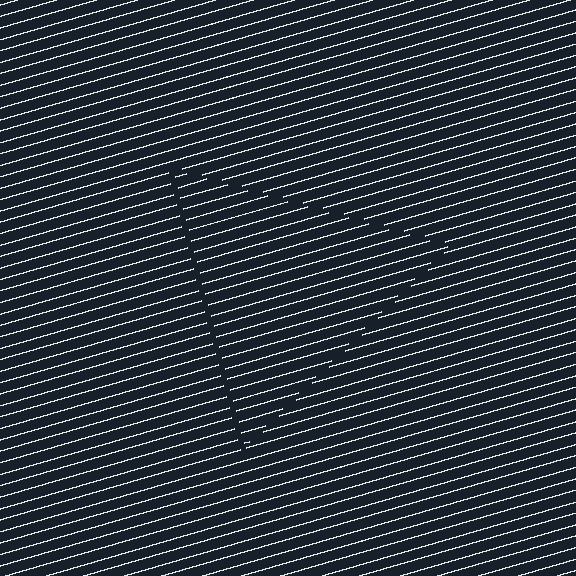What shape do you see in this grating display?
An illusory triangle. The interior of the shape contains the same grating, shifted by half a period — the contour is defined by the phase discontinuity where line-ends from the inner and outer gratings abut.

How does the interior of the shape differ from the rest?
The interior of the shape contains the same grating, shifted by half a period — the contour is defined by the phase discontinuity where line-ends from the inner and outer gratings abut.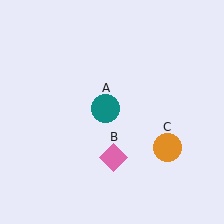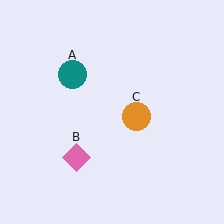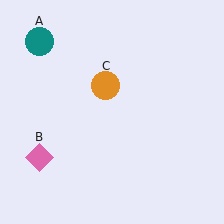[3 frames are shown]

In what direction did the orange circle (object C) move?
The orange circle (object C) moved up and to the left.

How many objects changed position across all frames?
3 objects changed position: teal circle (object A), pink diamond (object B), orange circle (object C).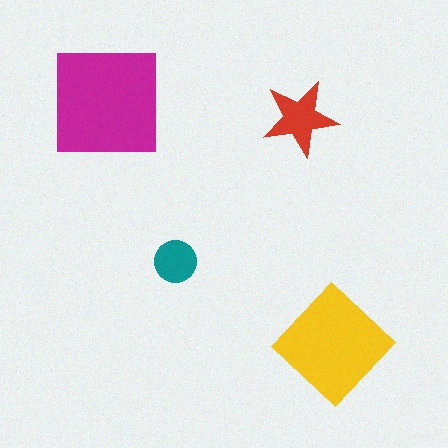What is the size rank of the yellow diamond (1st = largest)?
2nd.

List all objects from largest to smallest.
The magenta square, the yellow diamond, the red star, the teal circle.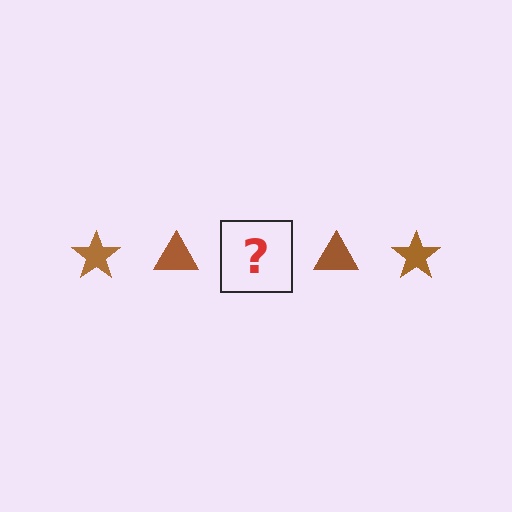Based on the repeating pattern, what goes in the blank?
The blank should be a brown star.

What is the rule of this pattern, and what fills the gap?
The rule is that the pattern cycles through star, triangle shapes in brown. The gap should be filled with a brown star.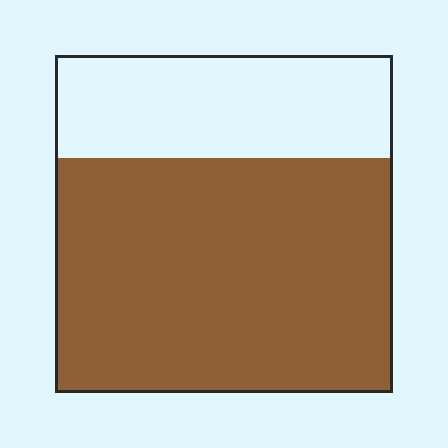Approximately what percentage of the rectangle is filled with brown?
Approximately 70%.